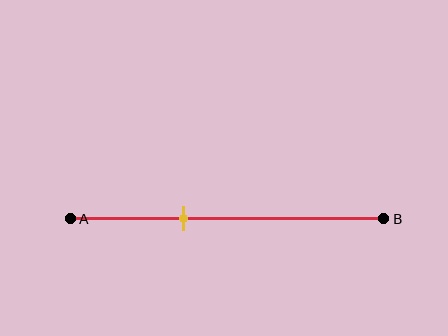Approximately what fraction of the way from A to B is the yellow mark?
The yellow mark is approximately 35% of the way from A to B.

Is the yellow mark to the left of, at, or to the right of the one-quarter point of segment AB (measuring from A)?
The yellow mark is to the right of the one-quarter point of segment AB.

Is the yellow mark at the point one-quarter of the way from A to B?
No, the mark is at about 35% from A, not at the 25% one-quarter point.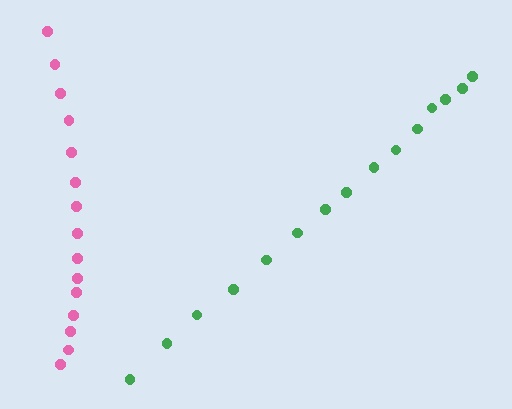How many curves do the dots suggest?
There are 2 distinct paths.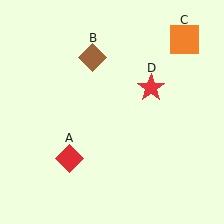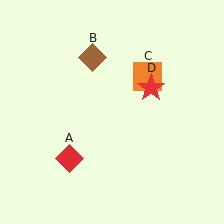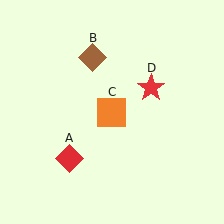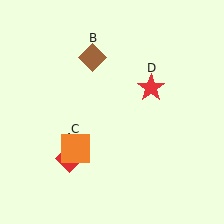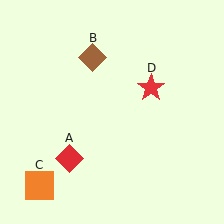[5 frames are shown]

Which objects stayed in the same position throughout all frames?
Red diamond (object A) and brown diamond (object B) and red star (object D) remained stationary.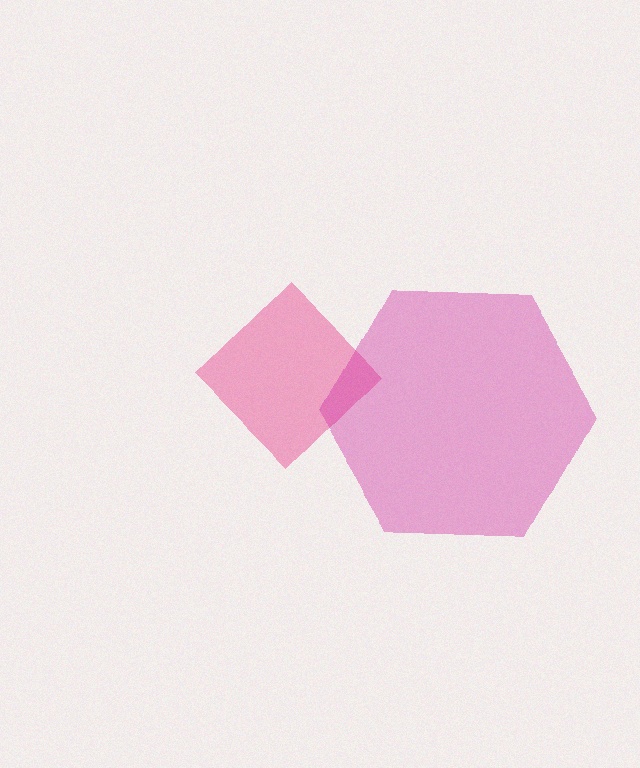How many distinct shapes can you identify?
There are 2 distinct shapes: a pink diamond, a magenta hexagon.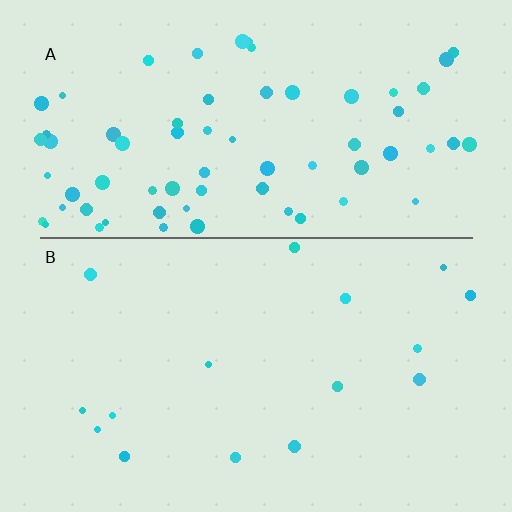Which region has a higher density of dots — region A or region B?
A (the top).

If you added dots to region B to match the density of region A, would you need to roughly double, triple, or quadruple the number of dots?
Approximately quadruple.